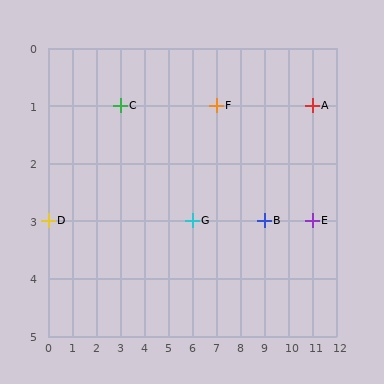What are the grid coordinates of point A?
Point A is at grid coordinates (11, 1).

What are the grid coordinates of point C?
Point C is at grid coordinates (3, 1).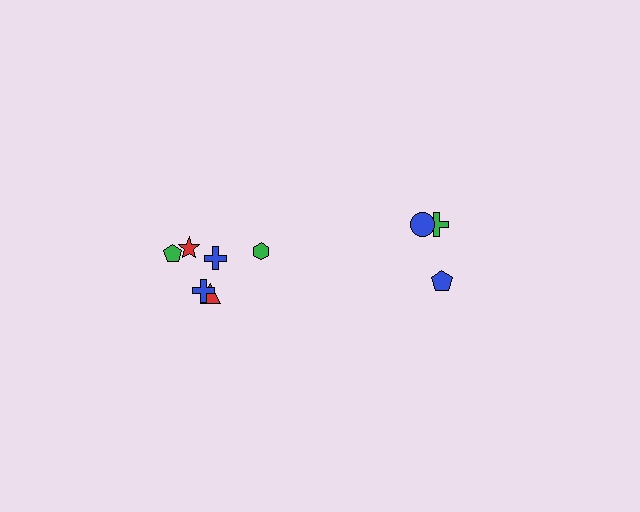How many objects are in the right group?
There are 3 objects.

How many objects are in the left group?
There are 6 objects.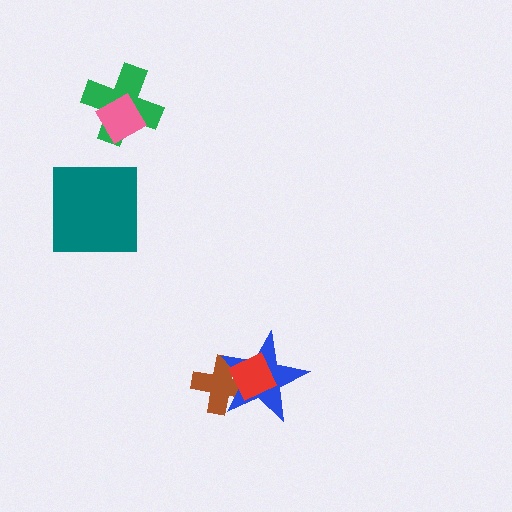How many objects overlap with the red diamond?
2 objects overlap with the red diamond.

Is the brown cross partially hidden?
Yes, it is partially covered by another shape.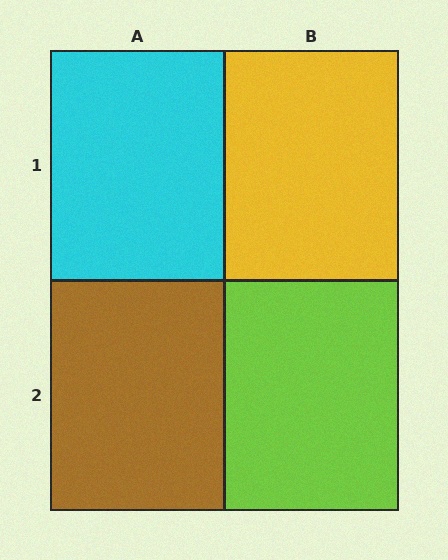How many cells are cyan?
1 cell is cyan.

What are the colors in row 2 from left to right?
Brown, lime.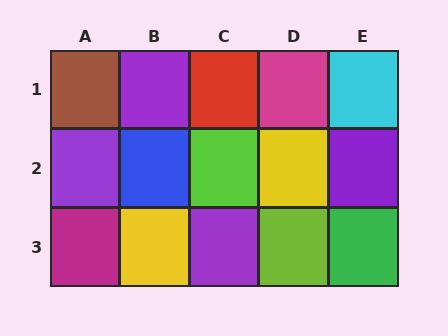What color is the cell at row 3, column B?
Yellow.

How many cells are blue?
1 cell is blue.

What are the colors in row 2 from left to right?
Purple, blue, lime, yellow, purple.